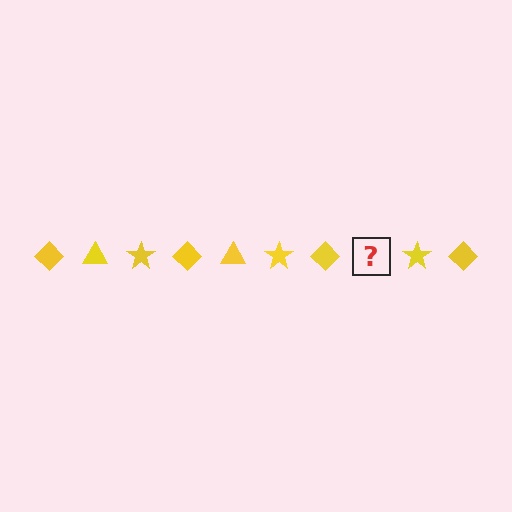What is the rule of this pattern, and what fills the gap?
The rule is that the pattern cycles through diamond, triangle, star shapes in yellow. The gap should be filled with a yellow triangle.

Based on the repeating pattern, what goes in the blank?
The blank should be a yellow triangle.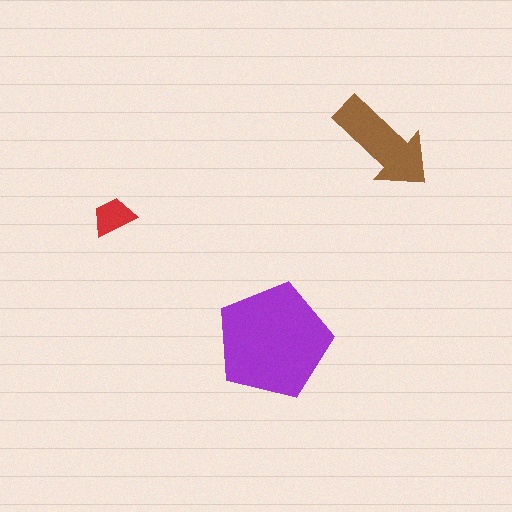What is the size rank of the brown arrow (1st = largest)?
2nd.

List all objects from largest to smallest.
The purple pentagon, the brown arrow, the red trapezoid.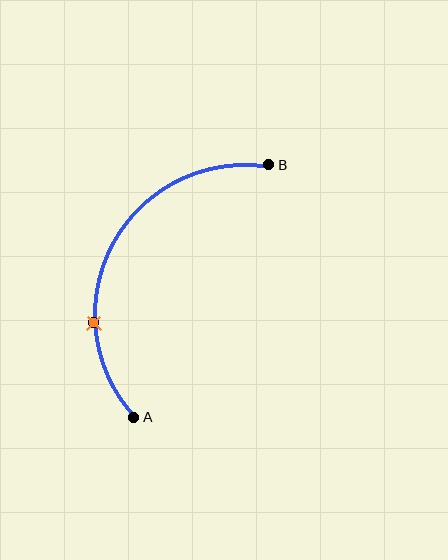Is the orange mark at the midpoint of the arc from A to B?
No. The orange mark lies on the arc but is closer to endpoint A. The arc midpoint would be at the point on the curve equidistant along the arc from both A and B.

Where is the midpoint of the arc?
The arc midpoint is the point on the curve farthest from the straight line joining A and B. It sits to the left of that line.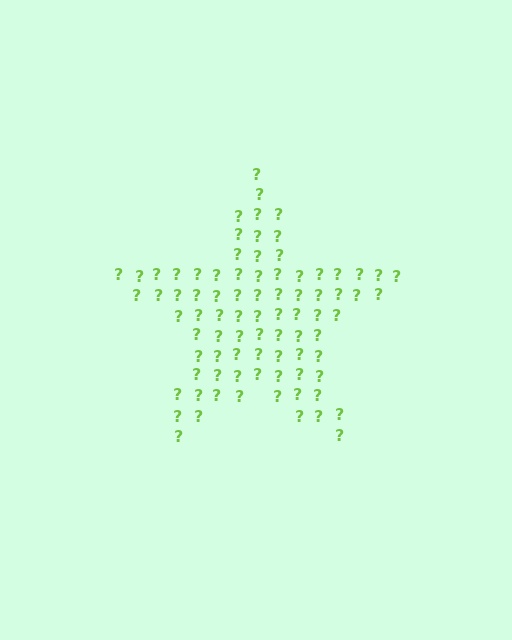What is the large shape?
The large shape is a star.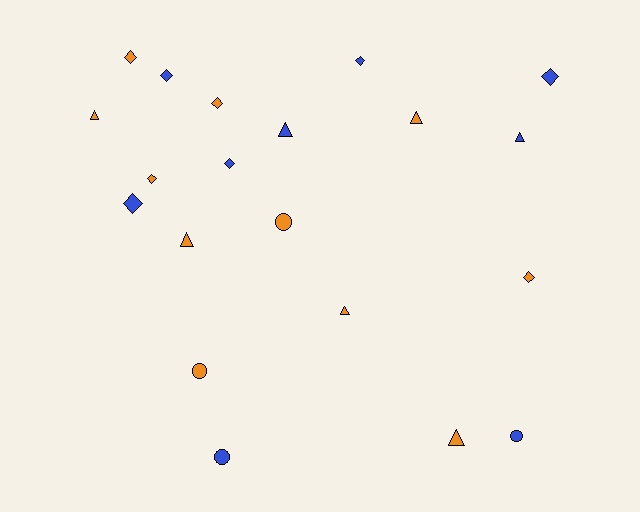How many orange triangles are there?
There are 5 orange triangles.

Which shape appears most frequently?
Diamond, with 9 objects.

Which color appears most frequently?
Orange, with 11 objects.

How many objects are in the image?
There are 20 objects.